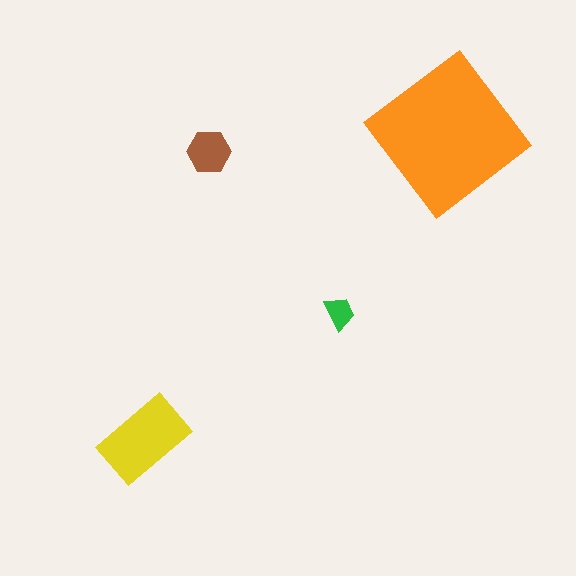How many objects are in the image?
There are 4 objects in the image.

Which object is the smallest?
The green trapezoid.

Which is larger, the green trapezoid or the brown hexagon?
The brown hexagon.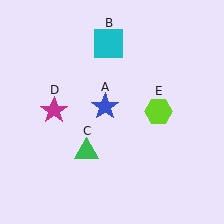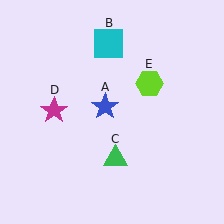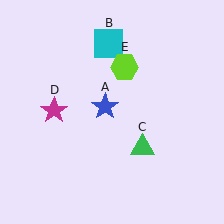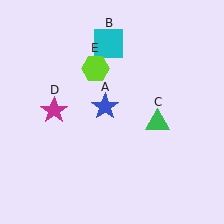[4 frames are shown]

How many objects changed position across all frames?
2 objects changed position: green triangle (object C), lime hexagon (object E).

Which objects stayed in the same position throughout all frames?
Blue star (object A) and cyan square (object B) and magenta star (object D) remained stationary.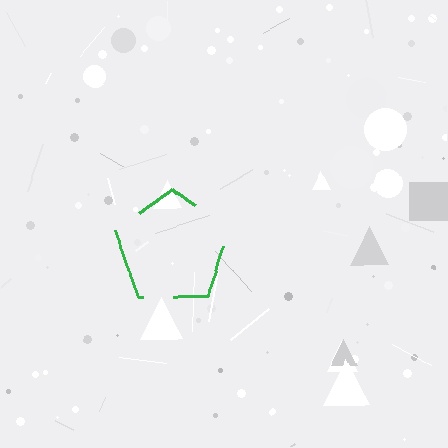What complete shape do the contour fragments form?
The contour fragments form a pentagon.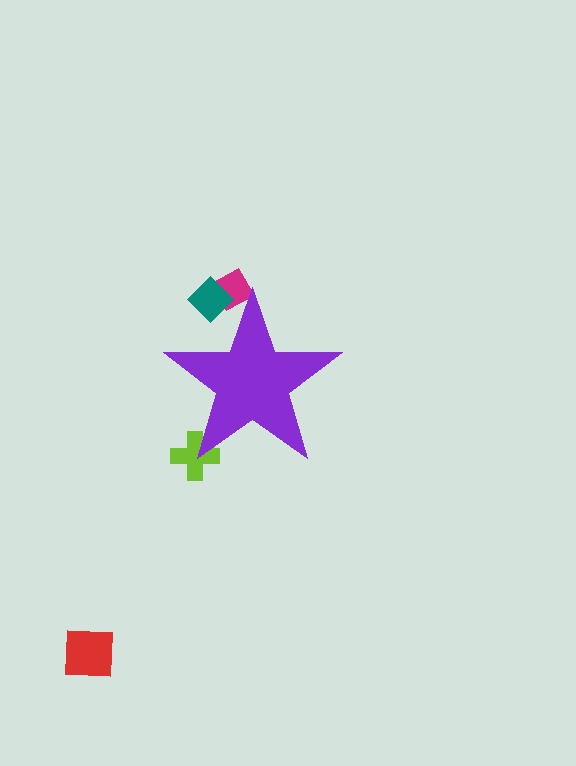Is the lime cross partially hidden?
Yes, the lime cross is partially hidden behind the purple star.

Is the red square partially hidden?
No, the red square is fully visible.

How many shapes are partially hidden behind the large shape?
3 shapes are partially hidden.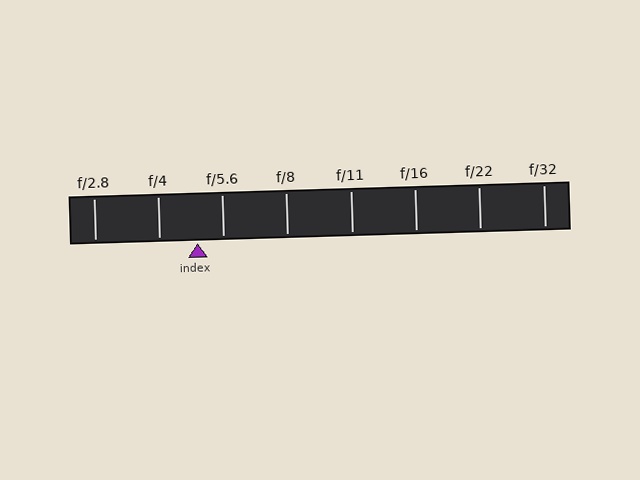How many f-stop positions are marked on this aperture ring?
There are 8 f-stop positions marked.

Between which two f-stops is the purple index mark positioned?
The index mark is between f/4 and f/5.6.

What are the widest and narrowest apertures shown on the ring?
The widest aperture shown is f/2.8 and the narrowest is f/32.